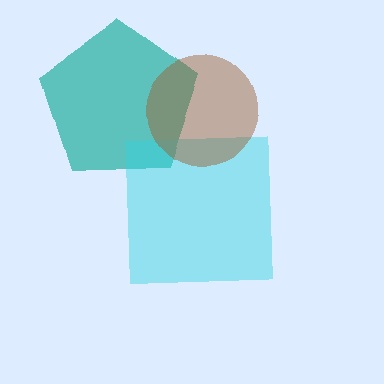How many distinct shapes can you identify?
There are 3 distinct shapes: a teal pentagon, a cyan square, a brown circle.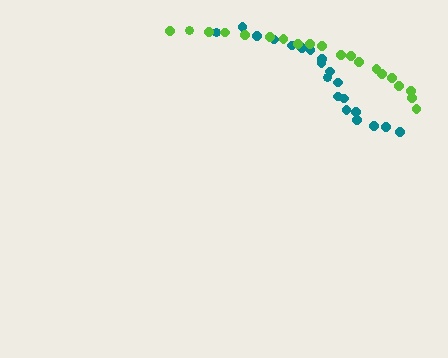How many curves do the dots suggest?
There are 2 distinct paths.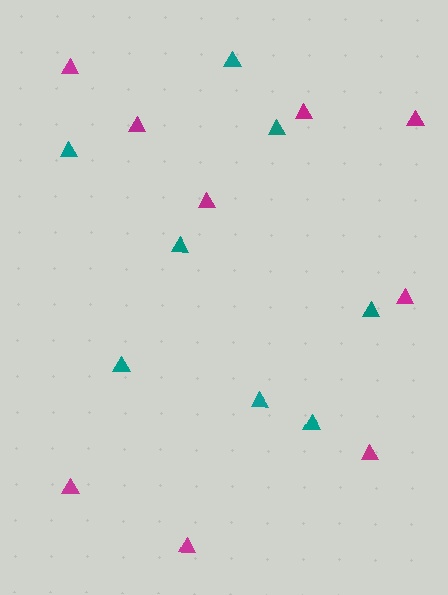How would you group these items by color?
There are 2 groups: one group of teal triangles (8) and one group of magenta triangles (9).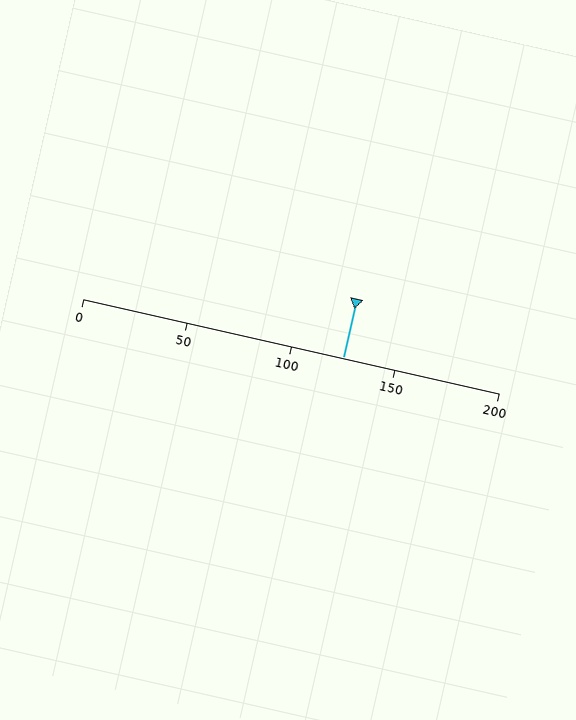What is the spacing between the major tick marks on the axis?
The major ticks are spaced 50 apart.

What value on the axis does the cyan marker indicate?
The marker indicates approximately 125.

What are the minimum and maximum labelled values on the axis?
The axis runs from 0 to 200.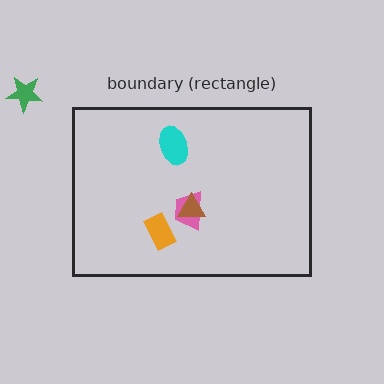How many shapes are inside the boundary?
4 inside, 1 outside.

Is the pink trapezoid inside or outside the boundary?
Inside.